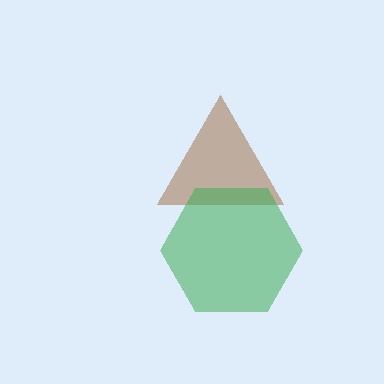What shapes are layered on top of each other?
The layered shapes are: a brown triangle, a green hexagon.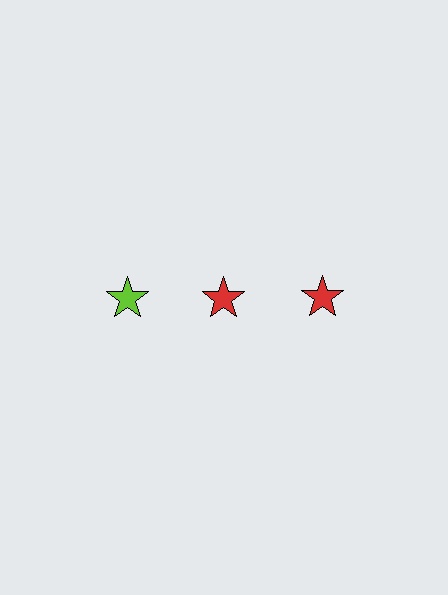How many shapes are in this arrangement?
There are 3 shapes arranged in a grid pattern.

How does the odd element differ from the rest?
It has a different color: lime instead of red.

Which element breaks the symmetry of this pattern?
The lime star in the top row, leftmost column breaks the symmetry. All other shapes are red stars.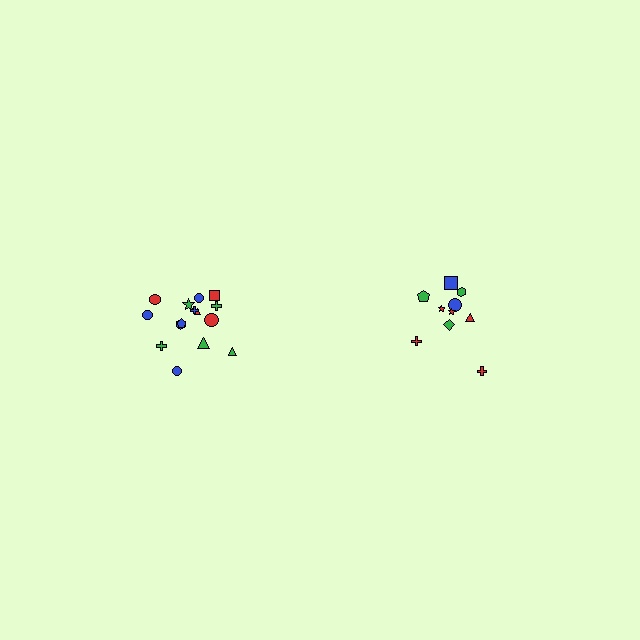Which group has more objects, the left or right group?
The left group.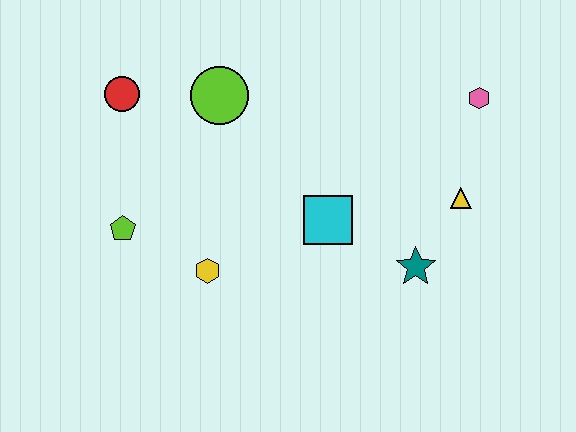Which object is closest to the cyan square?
The teal star is closest to the cyan square.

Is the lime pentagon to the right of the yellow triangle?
No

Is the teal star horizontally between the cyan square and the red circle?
No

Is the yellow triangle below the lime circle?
Yes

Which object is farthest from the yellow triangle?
The red circle is farthest from the yellow triangle.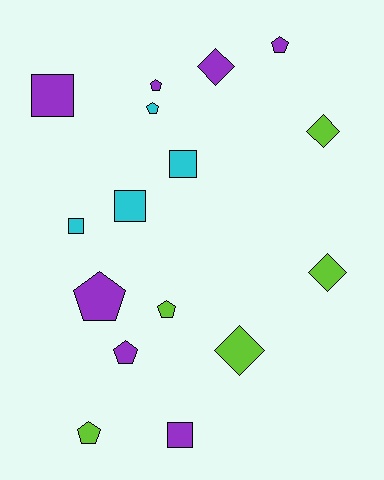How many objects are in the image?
There are 16 objects.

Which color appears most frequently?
Purple, with 7 objects.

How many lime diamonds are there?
There are 3 lime diamonds.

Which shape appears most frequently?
Pentagon, with 7 objects.